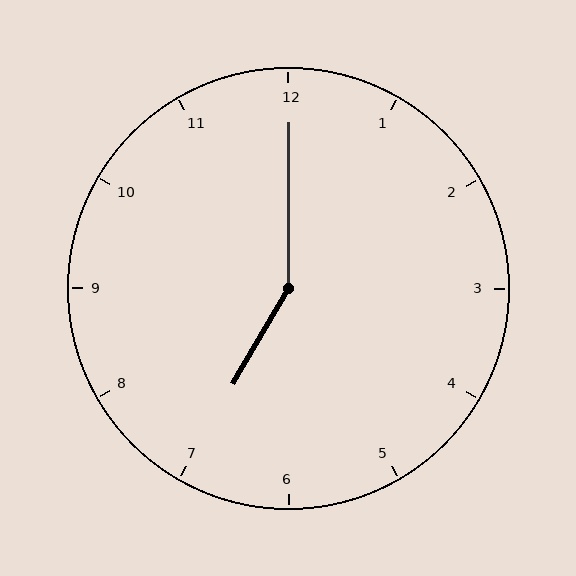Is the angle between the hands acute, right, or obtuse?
It is obtuse.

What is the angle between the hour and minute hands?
Approximately 150 degrees.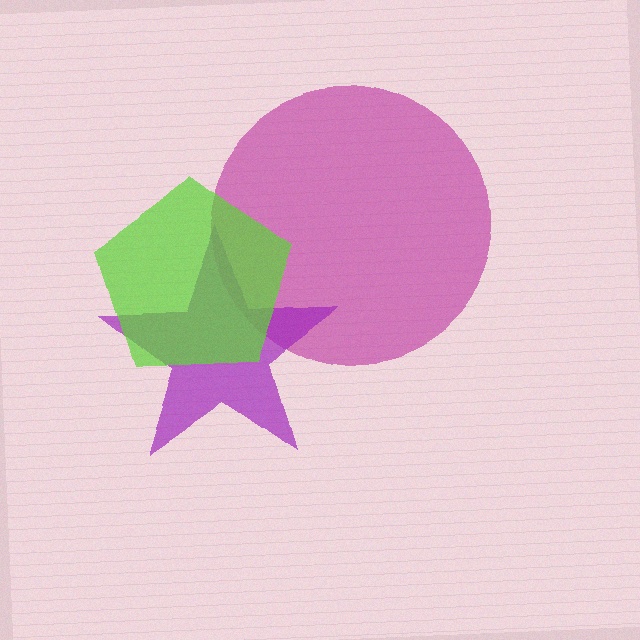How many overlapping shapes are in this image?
There are 3 overlapping shapes in the image.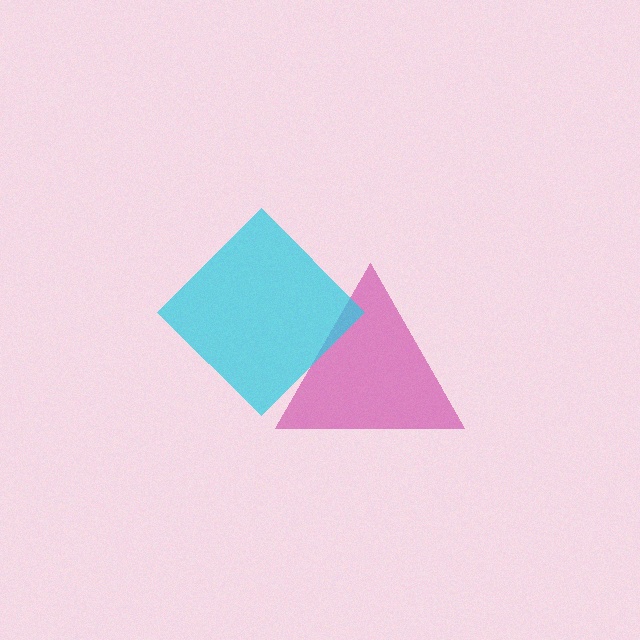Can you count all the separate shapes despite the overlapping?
Yes, there are 2 separate shapes.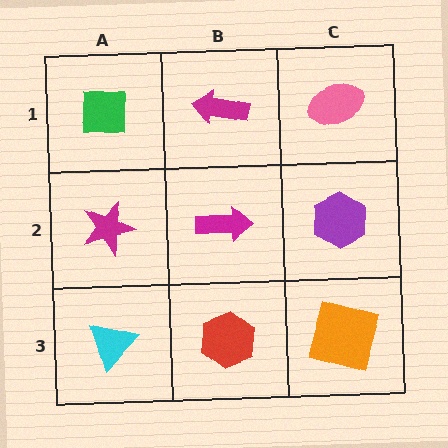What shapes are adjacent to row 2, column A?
A green square (row 1, column A), a cyan triangle (row 3, column A), a magenta arrow (row 2, column B).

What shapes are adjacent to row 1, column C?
A purple hexagon (row 2, column C), a magenta arrow (row 1, column B).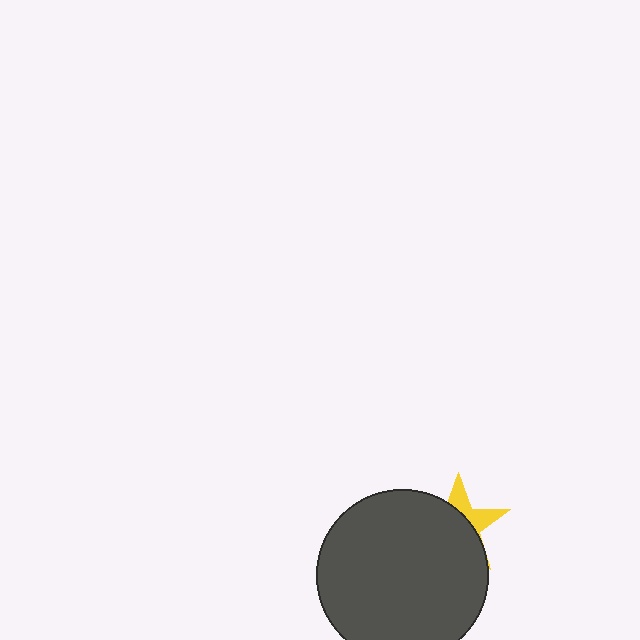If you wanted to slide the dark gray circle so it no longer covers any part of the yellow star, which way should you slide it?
Slide it toward the lower-left — that is the most direct way to separate the two shapes.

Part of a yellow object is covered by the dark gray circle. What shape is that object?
It is a star.